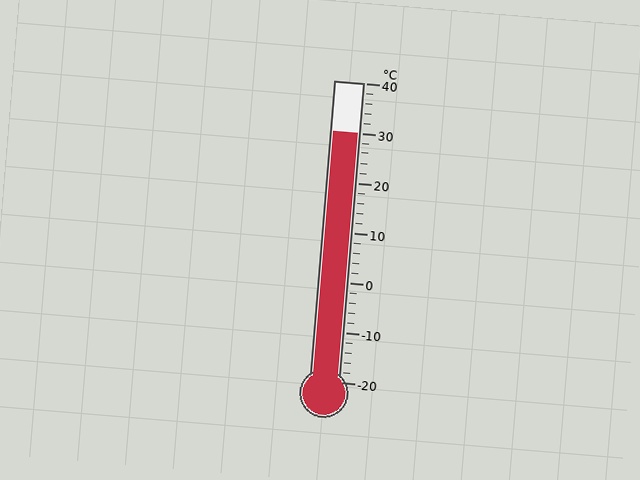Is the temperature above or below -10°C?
The temperature is above -10°C.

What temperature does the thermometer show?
The thermometer shows approximately 30°C.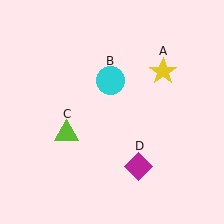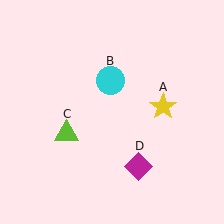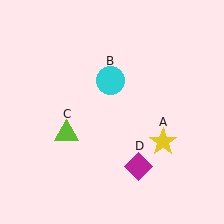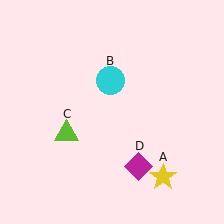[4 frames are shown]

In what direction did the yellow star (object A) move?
The yellow star (object A) moved down.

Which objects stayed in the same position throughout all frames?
Cyan circle (object B) and lime triangle (object C) and magenta diamond (object D) remained stationary.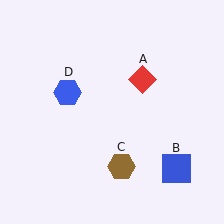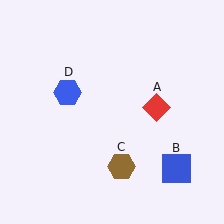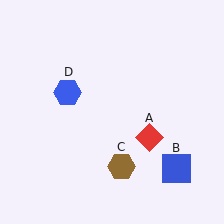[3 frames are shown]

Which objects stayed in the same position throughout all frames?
Blue square (object B) and brown hexagon (object C) and blue hexagon (object D) remained stationary.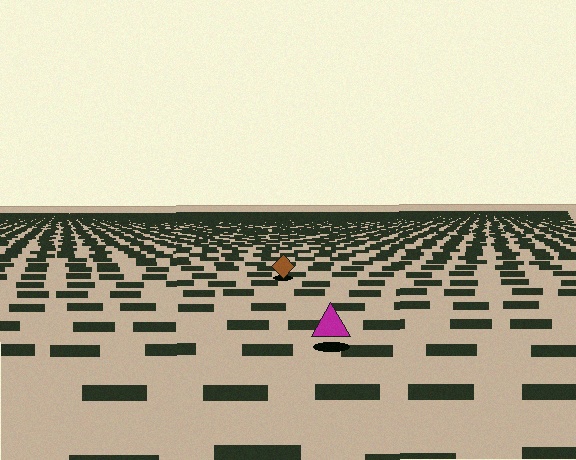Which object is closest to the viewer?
The magenta triangle is closest. The texture marks near it are larger and more spread out.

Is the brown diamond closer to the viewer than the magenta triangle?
No. The magenta triangle is closer — you can tell from the texture gradient: the ground texture is coarser near it.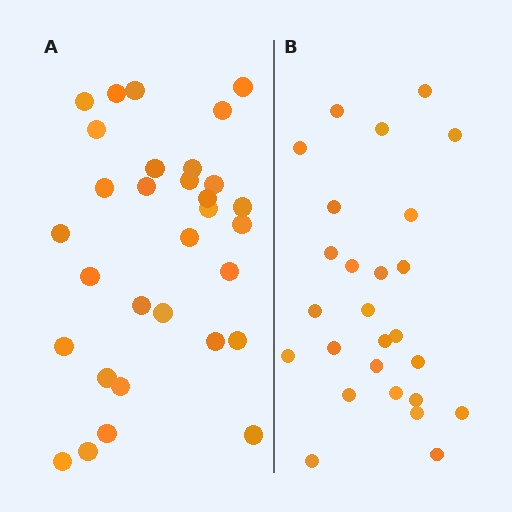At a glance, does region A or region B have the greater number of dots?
Region A (the left region) has more dots.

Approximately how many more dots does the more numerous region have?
Region A has about 5 more dots than region B.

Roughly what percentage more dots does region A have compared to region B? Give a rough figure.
About 20% more.